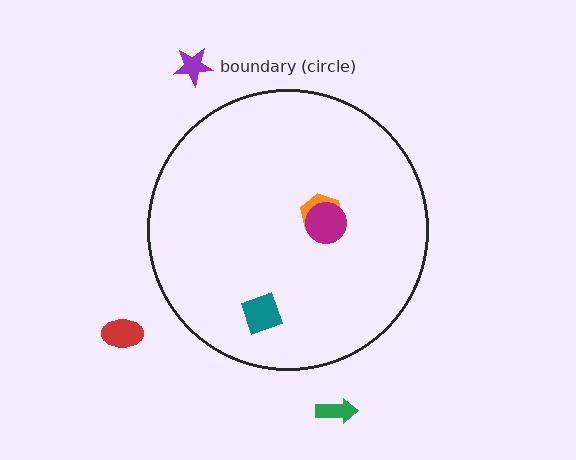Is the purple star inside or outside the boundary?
Outside.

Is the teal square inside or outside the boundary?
Inside.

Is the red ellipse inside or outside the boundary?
Outside.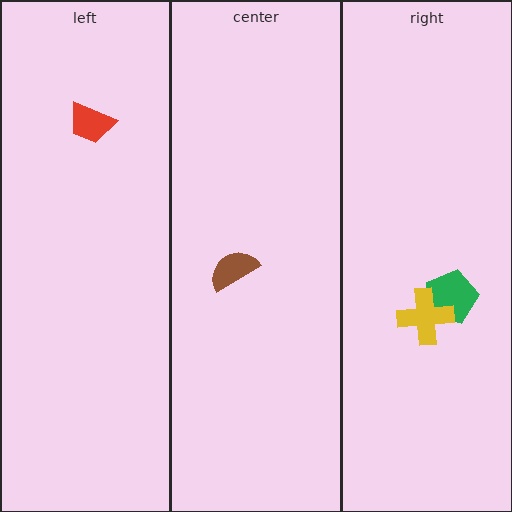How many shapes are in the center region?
1.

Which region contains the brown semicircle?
The center region.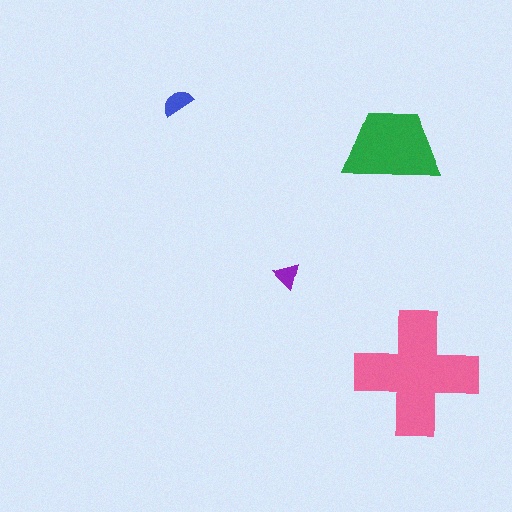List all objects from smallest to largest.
The purple triangle, the blue semicircle, the green trapezoid, the pink cross.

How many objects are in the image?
There are 4 objects in the image.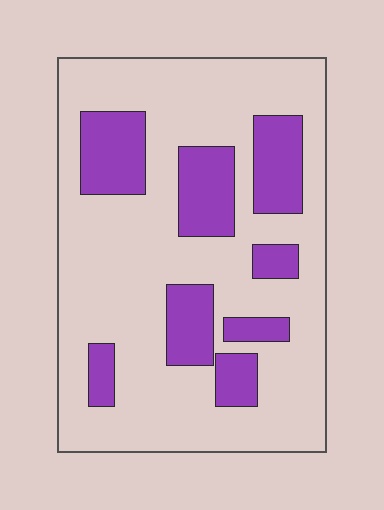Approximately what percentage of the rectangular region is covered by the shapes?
Approximately 25%.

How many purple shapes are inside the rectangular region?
8.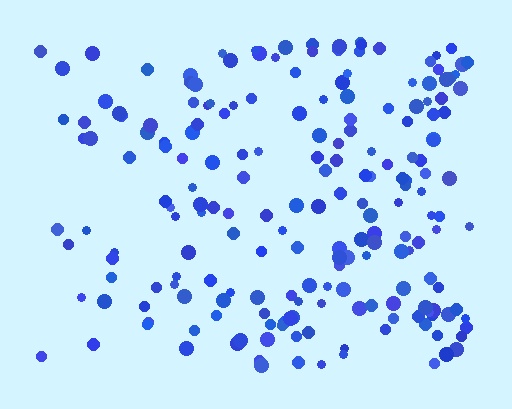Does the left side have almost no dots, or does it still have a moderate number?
Still a moderate number, just noticeably fewer than the right.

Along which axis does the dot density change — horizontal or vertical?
Horizontal.